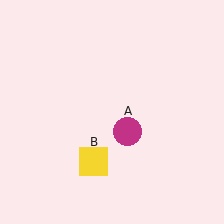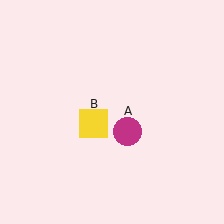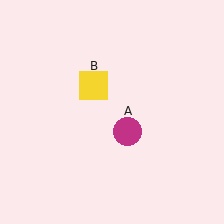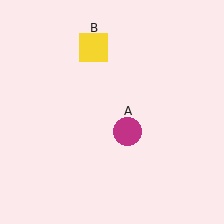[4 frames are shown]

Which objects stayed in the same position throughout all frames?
Magenta circle (object A) remained stationary.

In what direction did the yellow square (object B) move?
The yellow square (object B) moved up.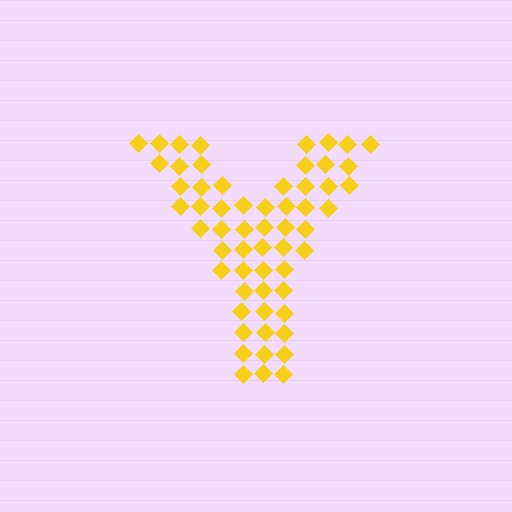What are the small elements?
The small elements are diamonds.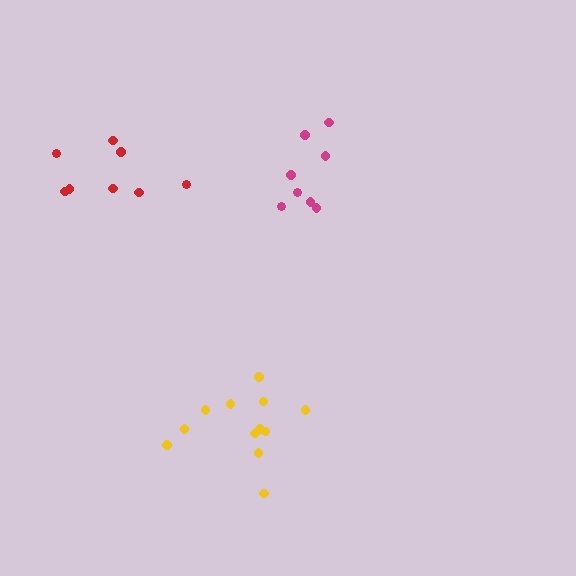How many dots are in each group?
Group 1: 12 dots, Group 2: 8 dots, Group 3: 8 dots (28 total).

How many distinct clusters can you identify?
There are 3 distinct clusters.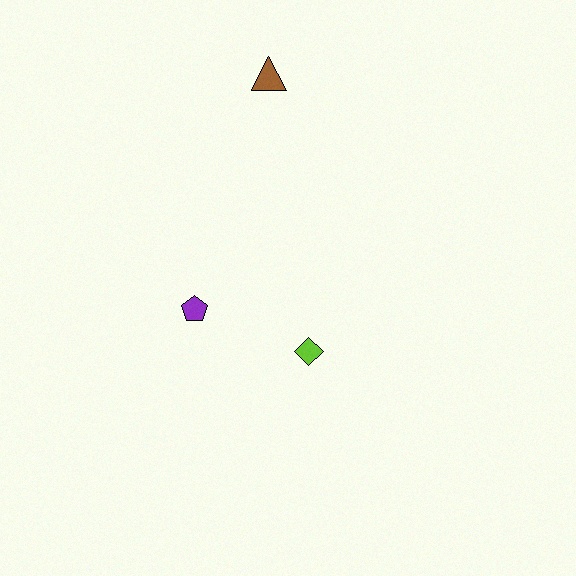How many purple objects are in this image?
There is 1 purple object.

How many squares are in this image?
There are no squares.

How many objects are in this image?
There are 3 objects.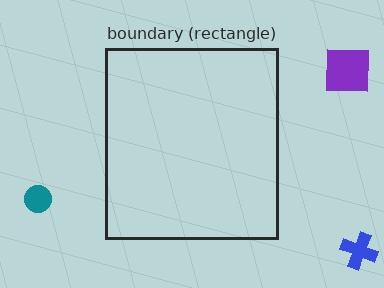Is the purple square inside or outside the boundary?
Outside.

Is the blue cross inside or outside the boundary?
Outside.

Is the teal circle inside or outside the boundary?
Outside.